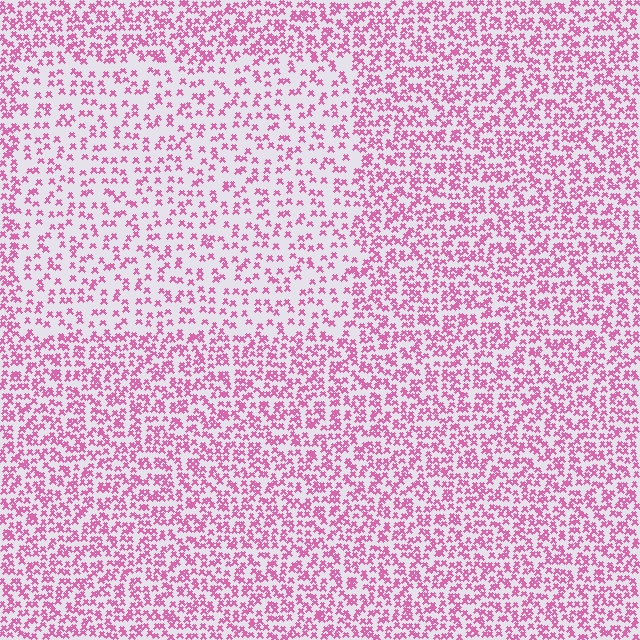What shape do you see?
I see a rectangle.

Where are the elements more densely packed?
The elements are more densely packed outside the rectangle boundary.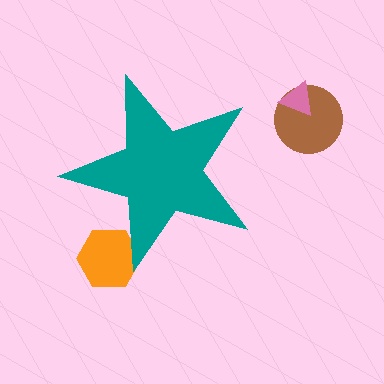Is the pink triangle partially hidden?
No, the pink triangle is fully visible.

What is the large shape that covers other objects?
A teal star.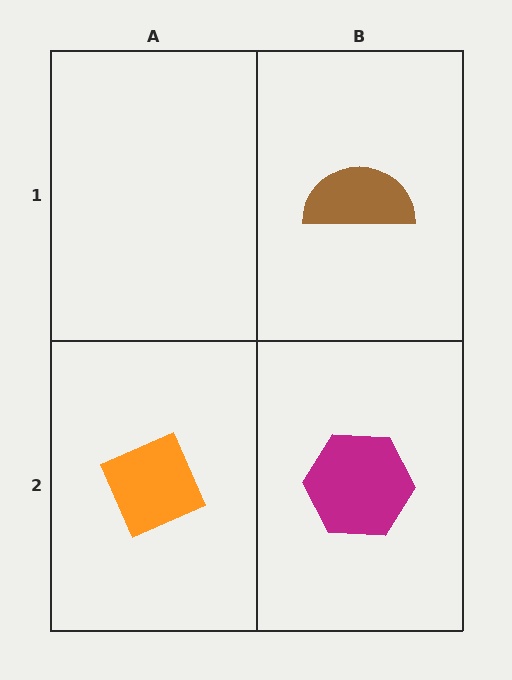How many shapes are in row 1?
1 shape.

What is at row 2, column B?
A magenta hexagon.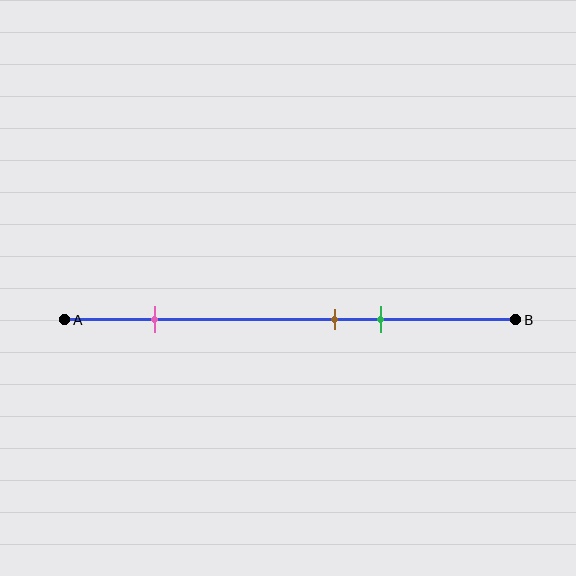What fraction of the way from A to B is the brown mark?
The brown mark is approximately 60% (0.6) of the way from A to B.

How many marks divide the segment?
There are 3 marks dividing the segment.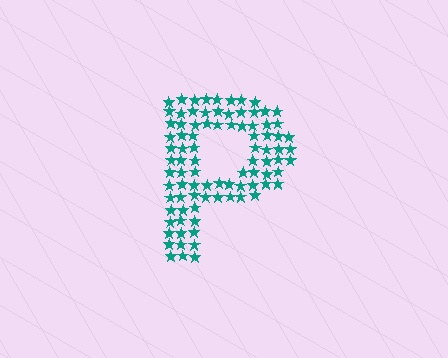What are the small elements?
The small elements are stars.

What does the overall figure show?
The overall figure shows the letter P.